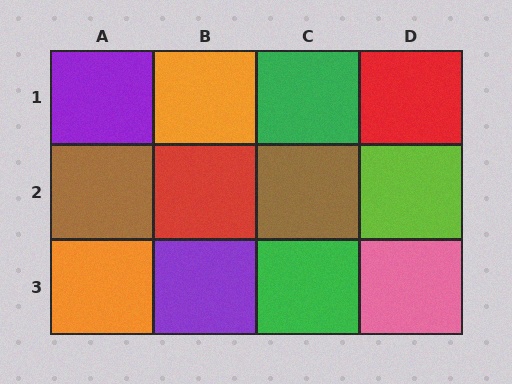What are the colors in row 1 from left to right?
Purple, orange, green, red.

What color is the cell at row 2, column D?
Lime.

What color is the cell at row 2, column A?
Brown.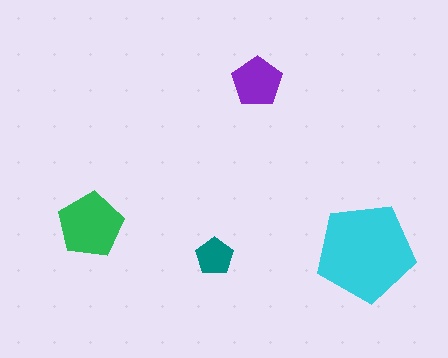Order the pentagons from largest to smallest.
the cyan one, the green one, the purple one, the teal one.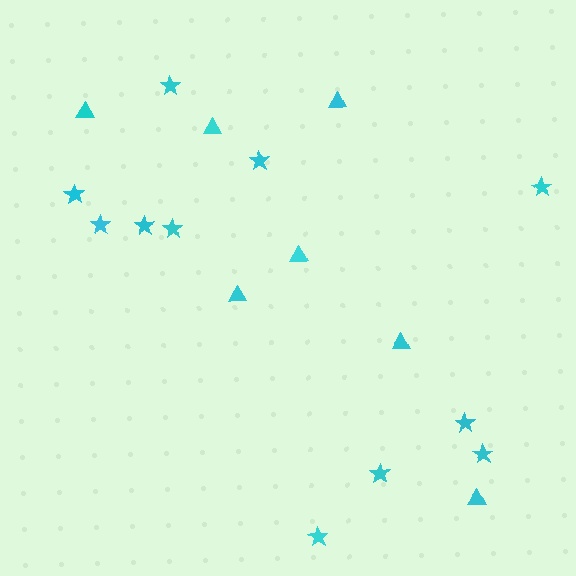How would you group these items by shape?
There are 2 groups: one group of triangles (7) and one group of stars (11).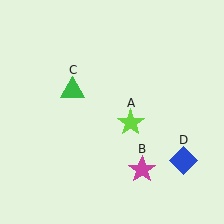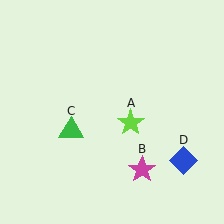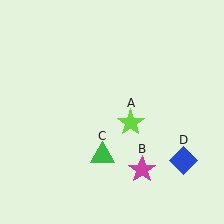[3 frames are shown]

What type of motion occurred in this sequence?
The green triangle (object C) rotated counterclockwise around the center of the scene.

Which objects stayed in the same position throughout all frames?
Lime star (object A) and magenta star (object B) and blue diamond (object D) remained stationary.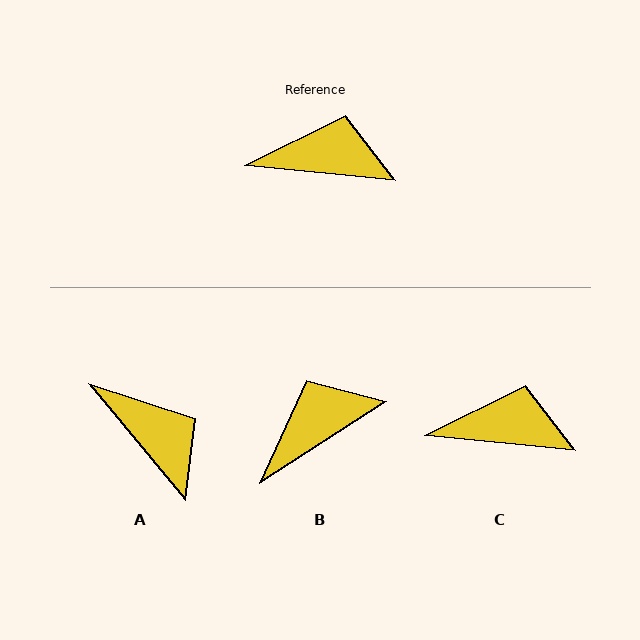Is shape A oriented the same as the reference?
No, it is off by about 45 degrees.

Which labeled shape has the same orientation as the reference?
C.